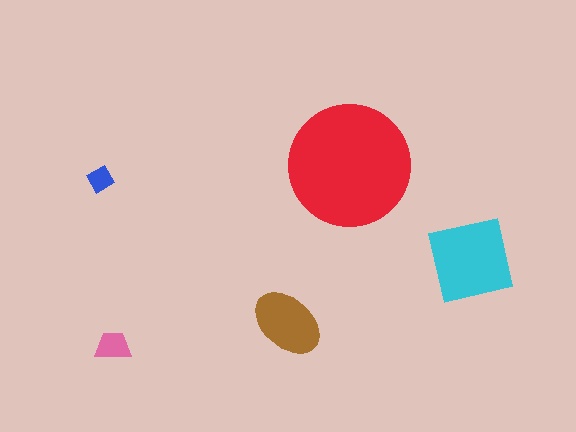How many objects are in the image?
There are 5 objects in the image.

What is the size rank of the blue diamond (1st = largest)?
5th.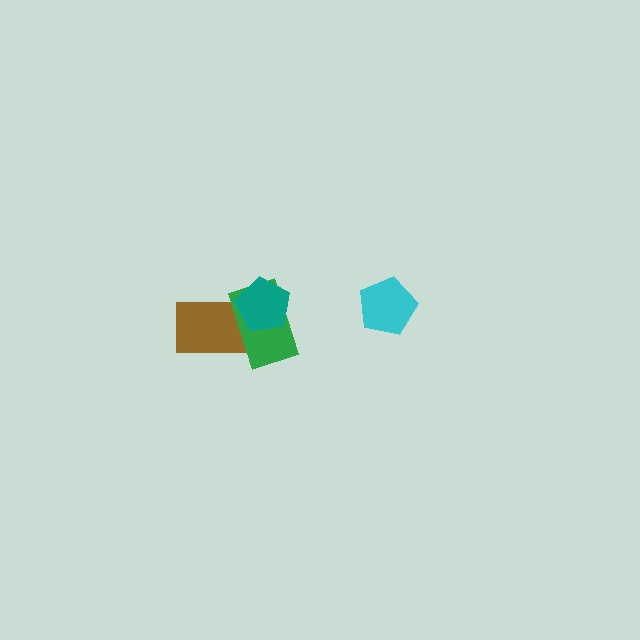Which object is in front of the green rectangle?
The teal pentagon is in front of the green rectangle.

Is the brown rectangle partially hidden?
Yes, it is partially covered by another shape.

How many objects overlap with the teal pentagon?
2 objects overlap with the teal pentagon.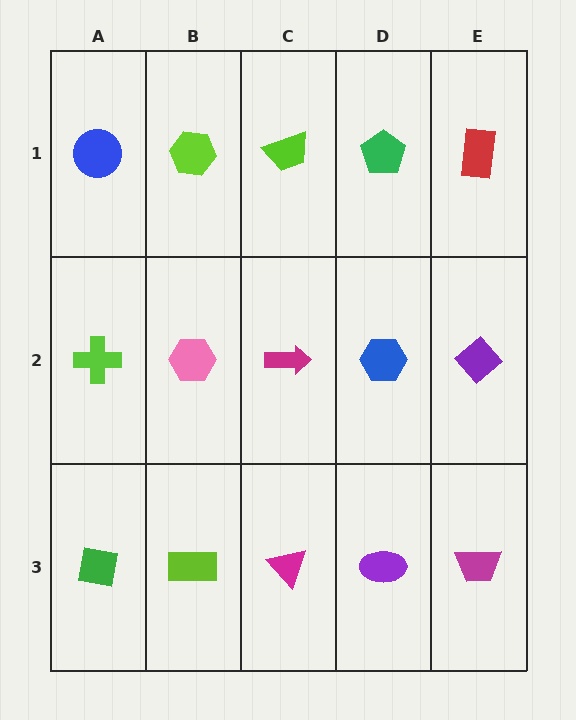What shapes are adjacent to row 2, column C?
A lime trapezoid (row 1, column C), a magenta triangle (row 3, column C), a pink hexagon (row 2, column B), a blue hexagon (row 2, column D).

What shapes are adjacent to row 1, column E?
A purple diamond (row 2, column E), a green pentagon (row 1, column D).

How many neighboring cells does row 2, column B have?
4.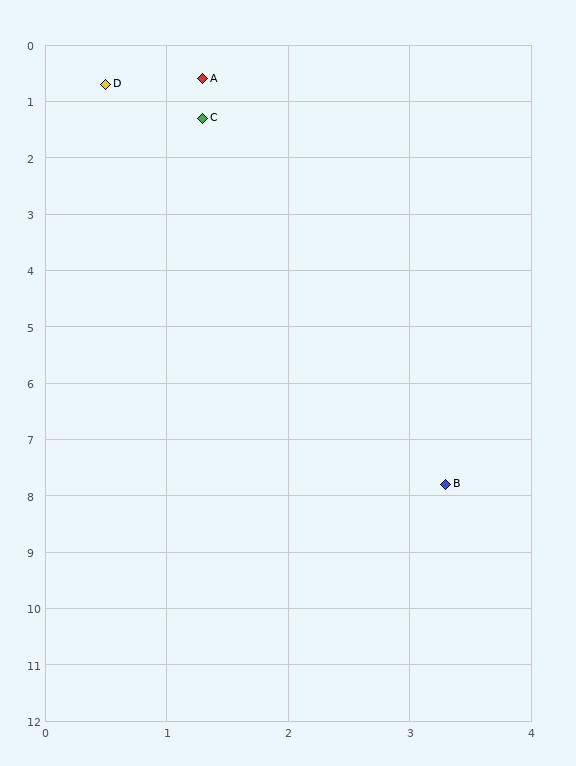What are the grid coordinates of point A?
Point A is at approximately (1.3, 0.6).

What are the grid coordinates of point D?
Point D is at approximately (0.5, 0.7).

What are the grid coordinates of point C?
Point C is at approximately (1.3, 1.3).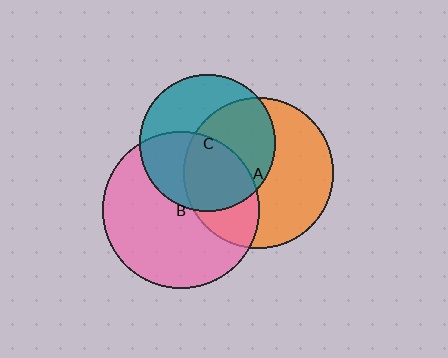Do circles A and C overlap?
Yes.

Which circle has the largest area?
Circle B (pink).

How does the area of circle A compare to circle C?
Approximately 1.2 times.